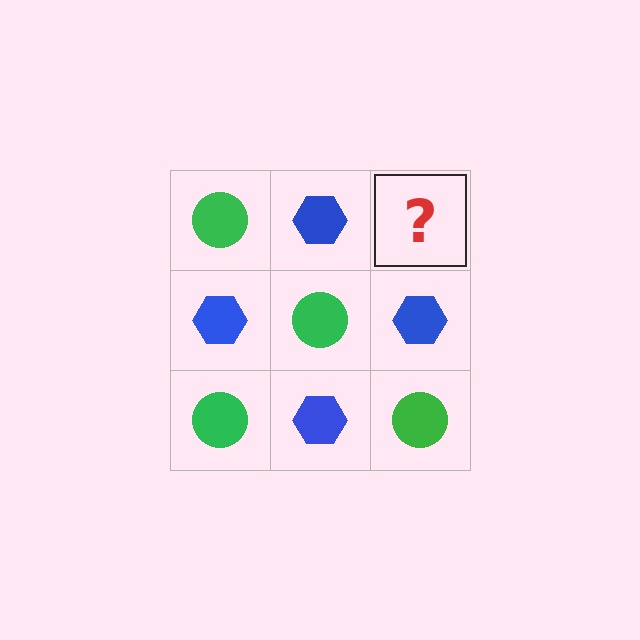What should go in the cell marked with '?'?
The missing cell should contain a green circle.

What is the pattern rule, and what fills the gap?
The rule is that it alternates green circle and blue hexagon in a checkerboard pattern. The gap should be filled with a green circle.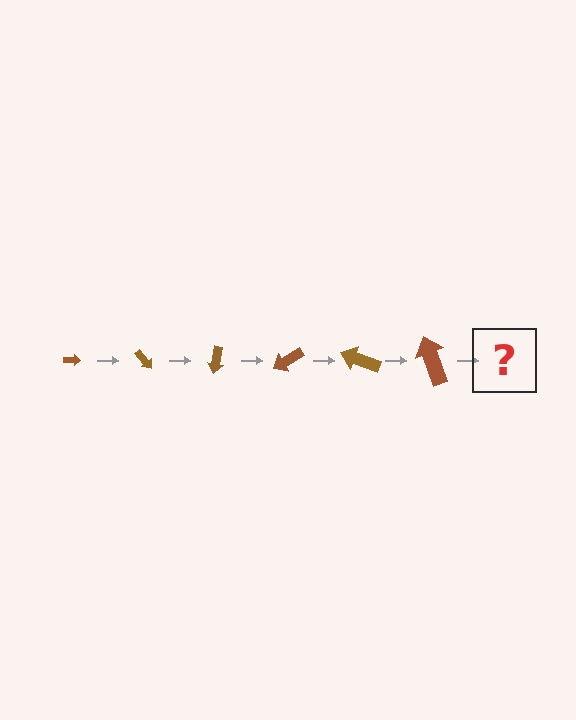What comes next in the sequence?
The next element should be an arrow, larger than the previous one and rotated 300 degrees from the start.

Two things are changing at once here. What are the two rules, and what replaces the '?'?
The two rules are that the arrow grows larger each step and it rotates 50 degrees each step. The '?' should be an arrow, larger than the previous one and rotated 300 degrees from the start.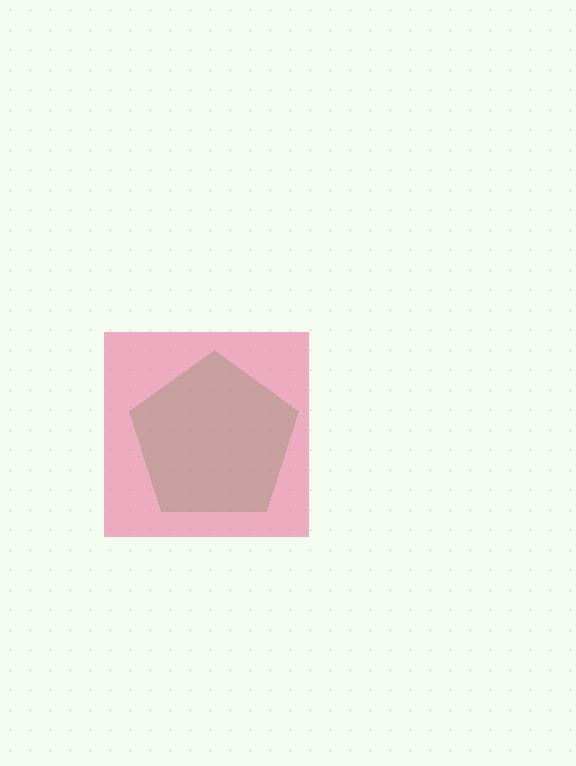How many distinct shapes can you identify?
There are 2 distinct shapes: a green pentagon, a pink square.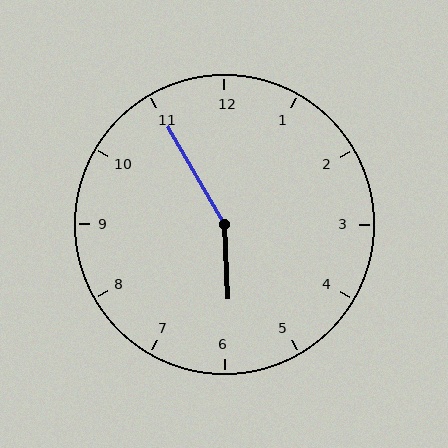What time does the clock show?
5:55.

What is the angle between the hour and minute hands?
Approximately 152 degrees.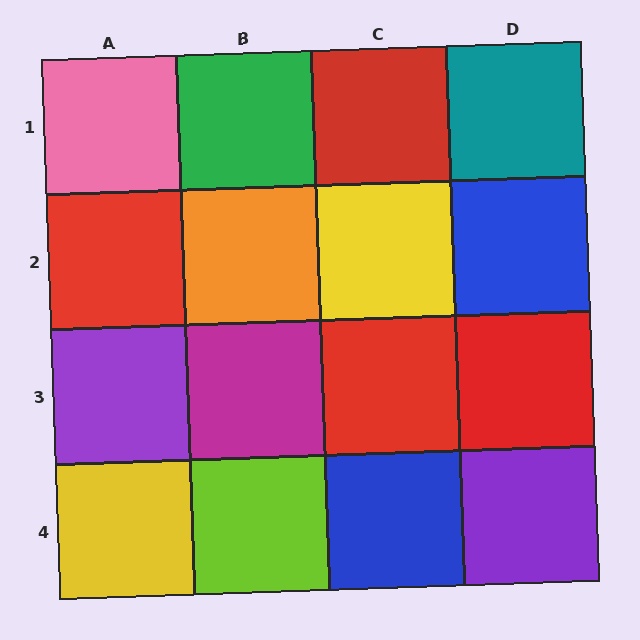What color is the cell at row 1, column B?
Green.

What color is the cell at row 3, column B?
Magenta.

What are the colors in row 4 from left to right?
Yellow, lime, blue, purple.